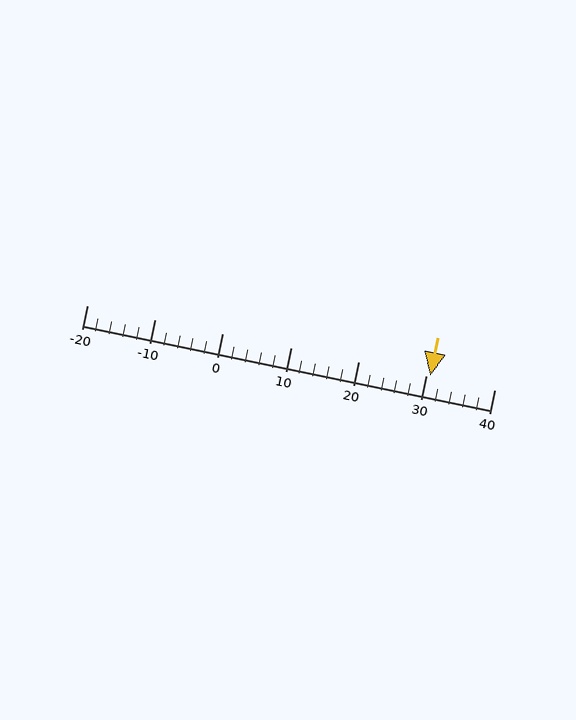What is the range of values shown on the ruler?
The ruler shows values from -20 to 40.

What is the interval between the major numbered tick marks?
The major tick marks are spaced 10 units apart.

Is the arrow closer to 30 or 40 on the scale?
The arrow is closer to 30.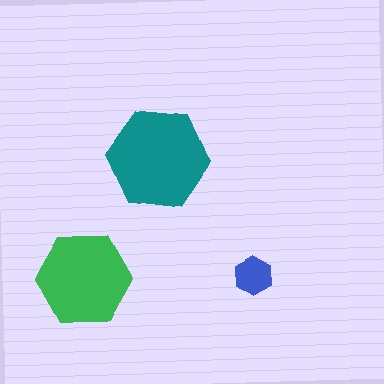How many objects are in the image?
There are 3 objects in the image.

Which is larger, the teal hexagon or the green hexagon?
The teal one.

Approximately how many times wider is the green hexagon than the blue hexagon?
About 2.5 times wider.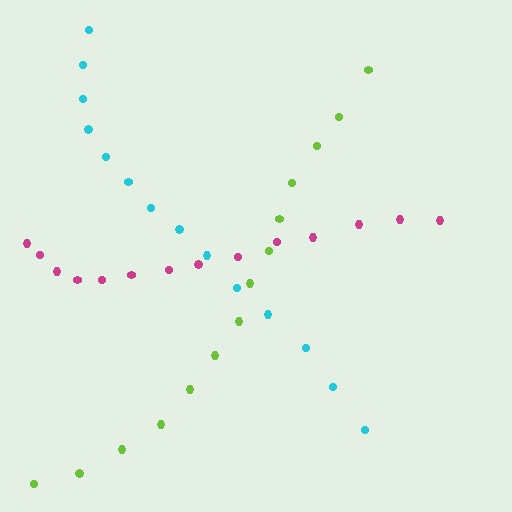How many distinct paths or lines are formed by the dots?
There are 3 distinct paths.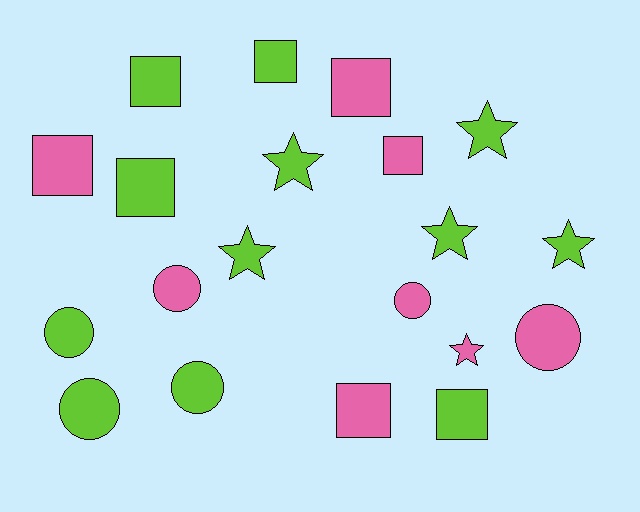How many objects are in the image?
There are 20 objects.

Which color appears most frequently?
Lime, with 12 objects.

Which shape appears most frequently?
Square, with 8 objects.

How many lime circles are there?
There are 3 lime circles.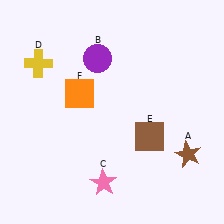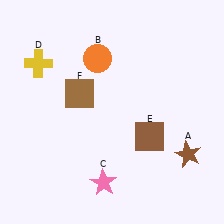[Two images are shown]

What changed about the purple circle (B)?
In Image 1, B is purple. In Image 2, it changed to orange.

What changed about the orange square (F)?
In Image 1, F is orange. In Image 2, it changed to brown.